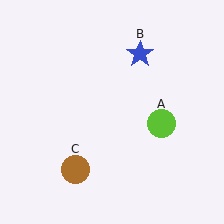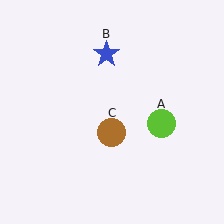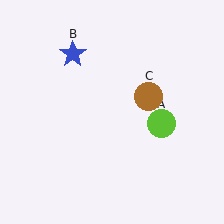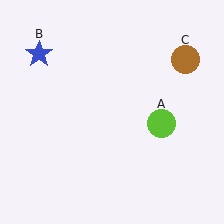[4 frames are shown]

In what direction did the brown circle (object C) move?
The brown circle (object C) moved up and to the right.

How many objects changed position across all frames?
2 objects changed position: blue star (object B), brown circle (object C).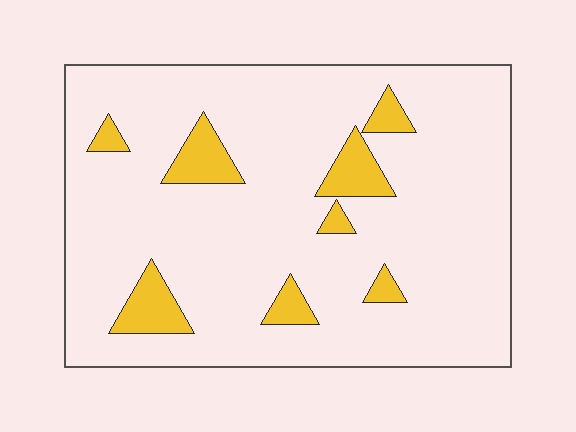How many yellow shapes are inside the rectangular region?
8.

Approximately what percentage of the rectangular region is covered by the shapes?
Approximately 10%.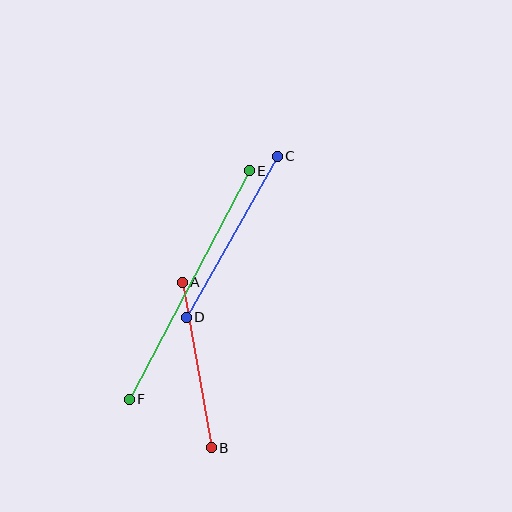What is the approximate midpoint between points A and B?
The midpoint is at approximately (197, 365) pixels.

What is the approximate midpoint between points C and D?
The midpoint is at approximately (232, 237) pixels.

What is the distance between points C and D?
The distance is approximately 185 pixels.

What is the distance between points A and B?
The distance is approximately 168 pixels.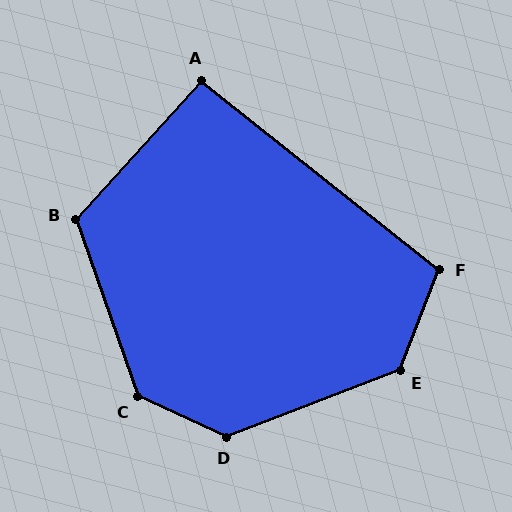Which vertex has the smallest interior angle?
A, at approximately 94 degrees.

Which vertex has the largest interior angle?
D, at approximately 134 degrees.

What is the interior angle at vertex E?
Approximately 132 degrees (obtuse).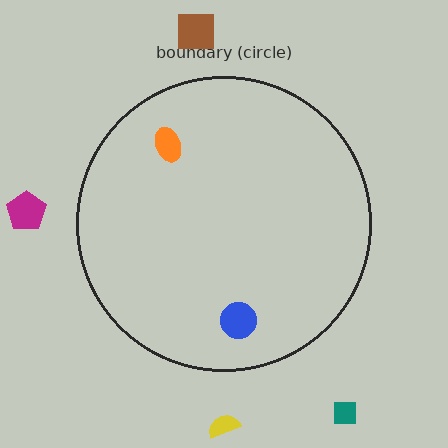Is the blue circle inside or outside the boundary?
Inside.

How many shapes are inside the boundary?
2 inside, 4 outside.